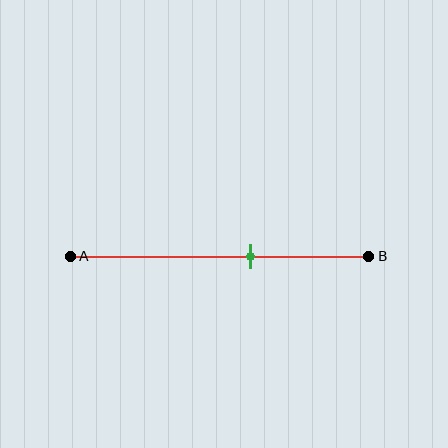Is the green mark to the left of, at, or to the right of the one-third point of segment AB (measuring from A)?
The green mark is to the right of the one-third point of segment AB.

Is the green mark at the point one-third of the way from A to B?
No, the mark is at about 60% from A, not at the 33% one-third point.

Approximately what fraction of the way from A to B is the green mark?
The green mark is approximately 60% of the way from A to B.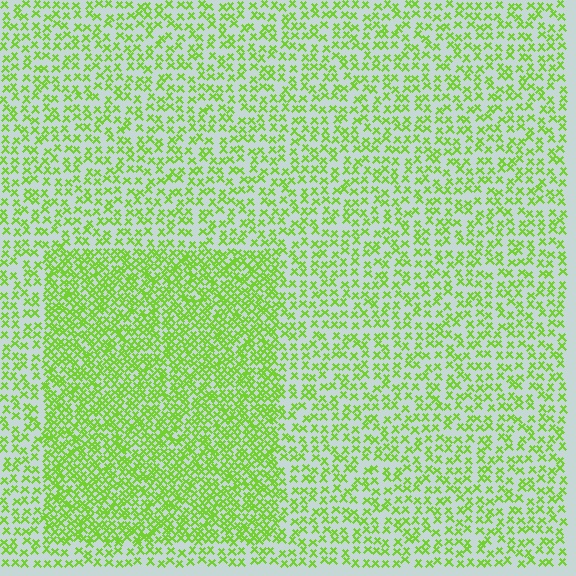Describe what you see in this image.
The image contains small lime elements arranged at two different densities. A rectangle-shaped region is visible where the elements are more densely packed than the surrounding area.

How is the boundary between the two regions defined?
The boundary is defined by a change in element density (approximately 2.0x ratio). All elements are the same color, size, and shape.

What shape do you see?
I see a rectangle.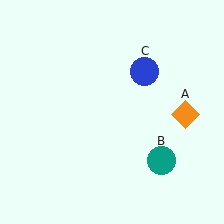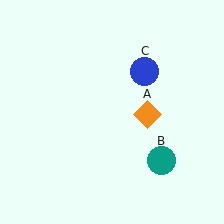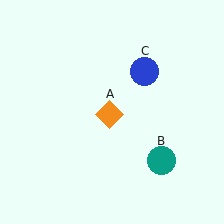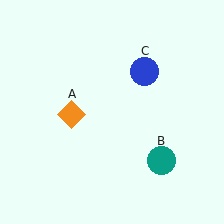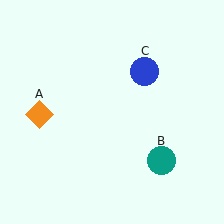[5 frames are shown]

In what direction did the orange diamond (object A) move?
The orange diamond (object A) moved left.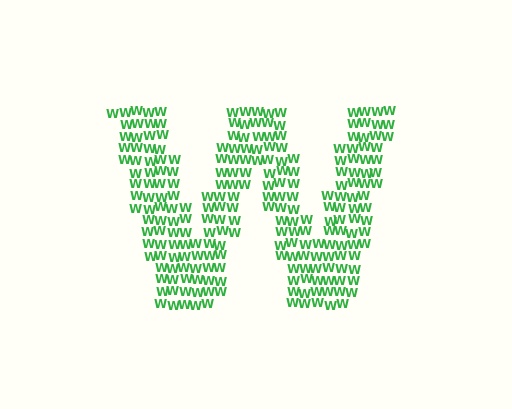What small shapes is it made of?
It is made of small letter W's.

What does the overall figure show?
The overall figure shows the letter W.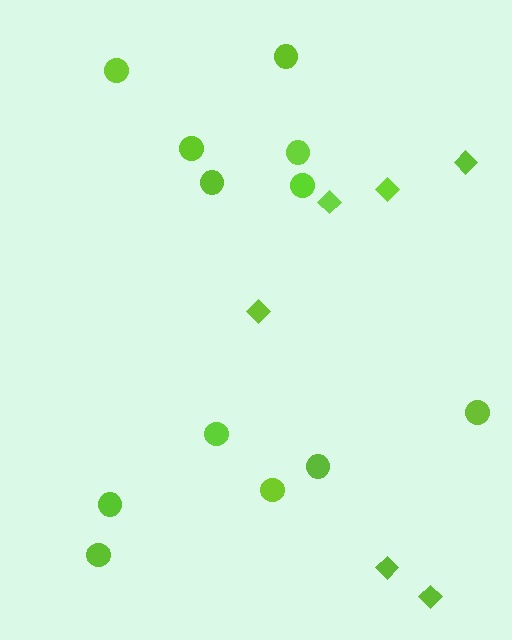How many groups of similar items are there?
There are 2 groups: one group of diamonds (6) and one group of circles (12).